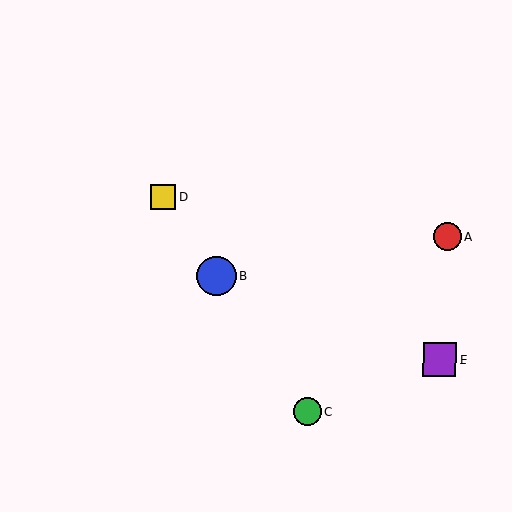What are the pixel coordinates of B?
Object B is at (216, 276).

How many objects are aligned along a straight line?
3 objects (B, C, D) are aligned along a straight line.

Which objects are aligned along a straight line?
Objects B, C, D are aligned along a straight line.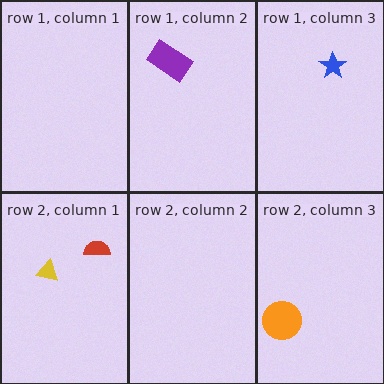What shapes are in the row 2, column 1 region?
The yellow triangle, the red semicircle.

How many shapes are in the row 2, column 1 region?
2.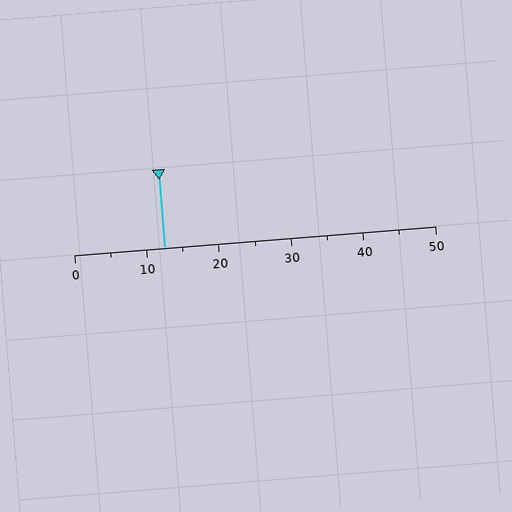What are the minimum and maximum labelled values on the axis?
The axis runs from 0 to 50.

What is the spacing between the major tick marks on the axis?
The major ticks are spaced 10 apart.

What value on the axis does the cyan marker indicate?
The marker indicates approximately 12.5.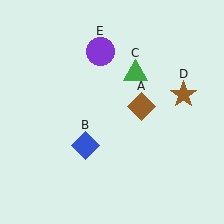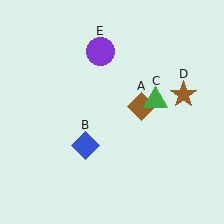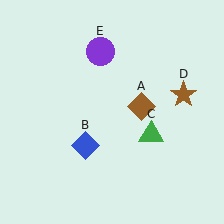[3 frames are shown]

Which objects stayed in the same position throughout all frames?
Brown diamond (object A) and blue diamond (object B) and brown star (object D) and purple circle (object E) remained stationary.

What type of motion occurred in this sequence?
The green triangle (object C) rotated clockwise around the center of the scene.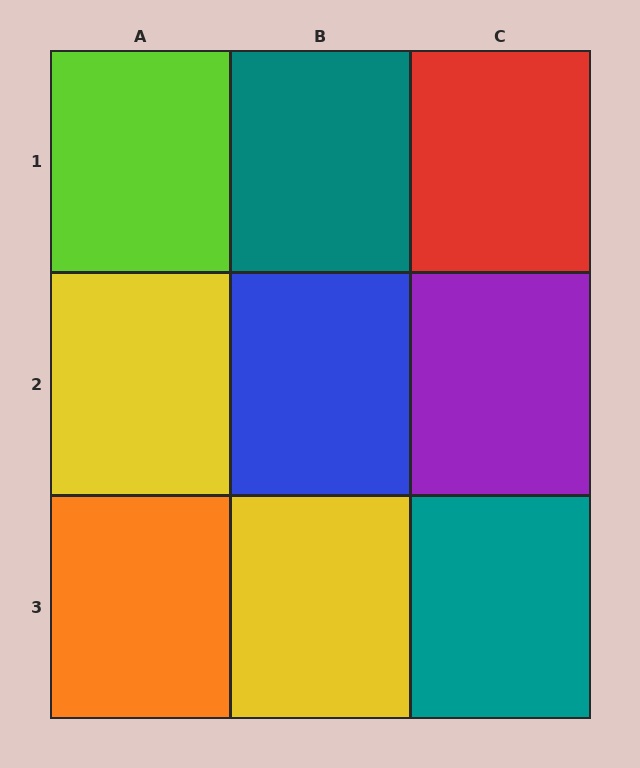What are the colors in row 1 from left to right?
Lime, teal, red.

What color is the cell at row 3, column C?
Teal.